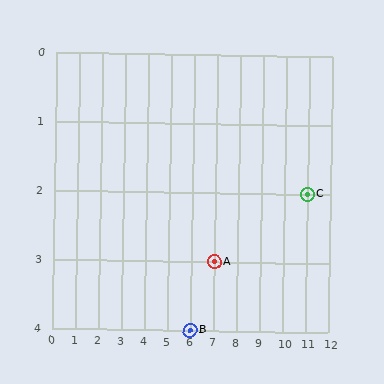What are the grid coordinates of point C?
Point C is at grid coordinates (11, 2).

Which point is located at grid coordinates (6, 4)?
Point B is at (6, 4).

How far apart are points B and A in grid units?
Points B and A are 1 column and 1 row apart (about 1.4 grid units diagonally).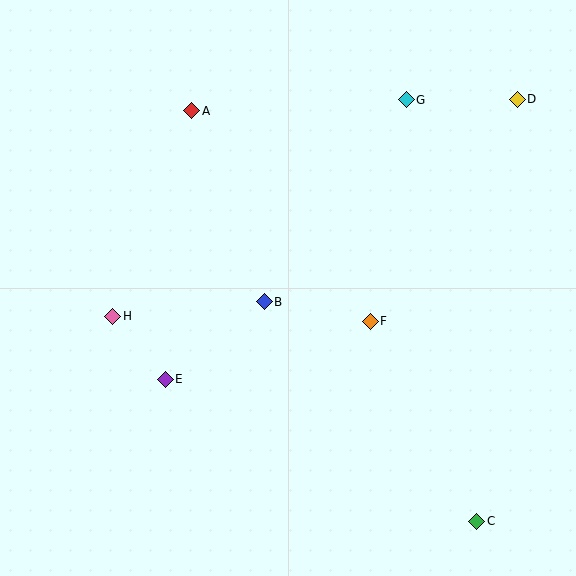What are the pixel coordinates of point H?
Point H is at (113, 316).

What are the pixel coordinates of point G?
Point G is at (406, 100).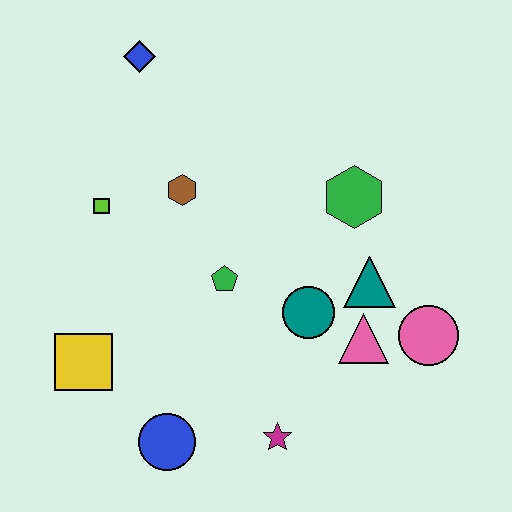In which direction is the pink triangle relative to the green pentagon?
The pink triangle is to the right of the green pentagon.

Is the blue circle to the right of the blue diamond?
Yes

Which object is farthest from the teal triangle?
The blue diamond is farthest from the teal triangle.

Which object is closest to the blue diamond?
The brown hexagon is closest to the blue diamond.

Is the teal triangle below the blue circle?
No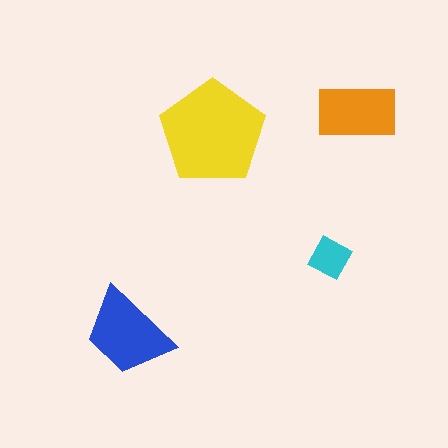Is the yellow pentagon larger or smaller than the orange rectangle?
Larger.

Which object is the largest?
The yellow pentagon.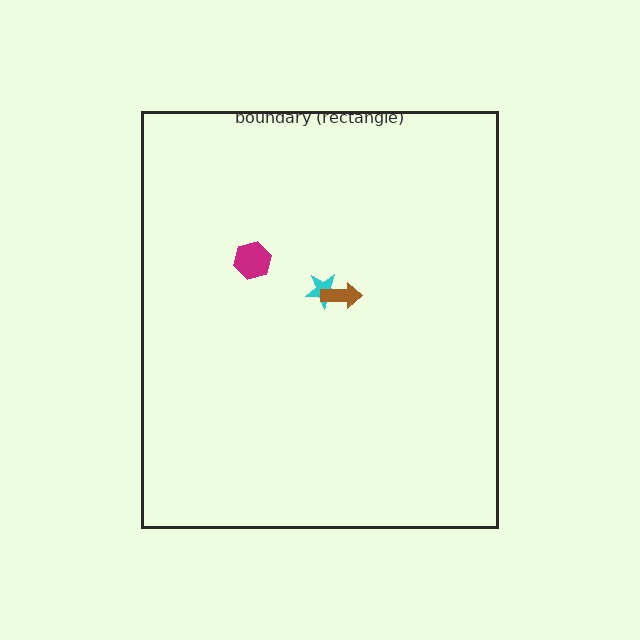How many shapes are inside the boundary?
3 inside, 0 outside.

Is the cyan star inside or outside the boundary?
Inside.